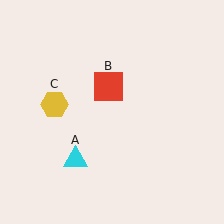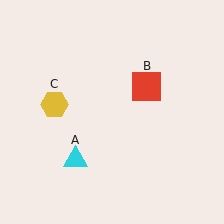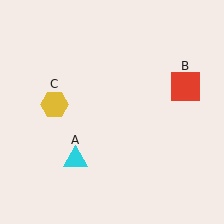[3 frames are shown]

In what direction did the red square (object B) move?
The red square (object B) moved right.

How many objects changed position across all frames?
1 object changed position: red square (object B).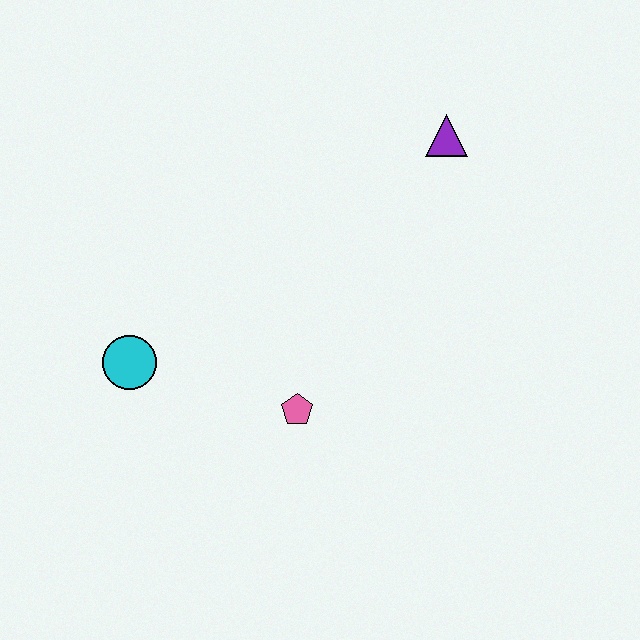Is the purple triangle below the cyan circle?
No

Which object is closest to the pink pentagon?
The cyan circle is closest to the pink pentagon.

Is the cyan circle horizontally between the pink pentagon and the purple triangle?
No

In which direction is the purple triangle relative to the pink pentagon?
The purple triangle is above the pink pentagon.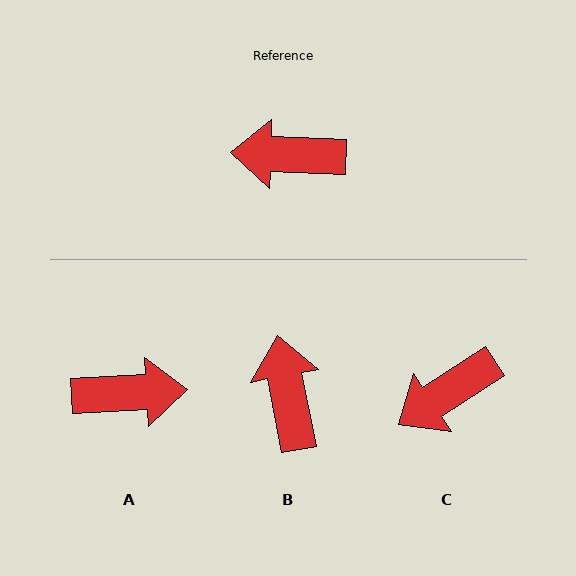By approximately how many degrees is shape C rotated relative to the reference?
Approximately 36 degrees counter-clockwise.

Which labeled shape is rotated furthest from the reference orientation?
A, about 175 degrees away.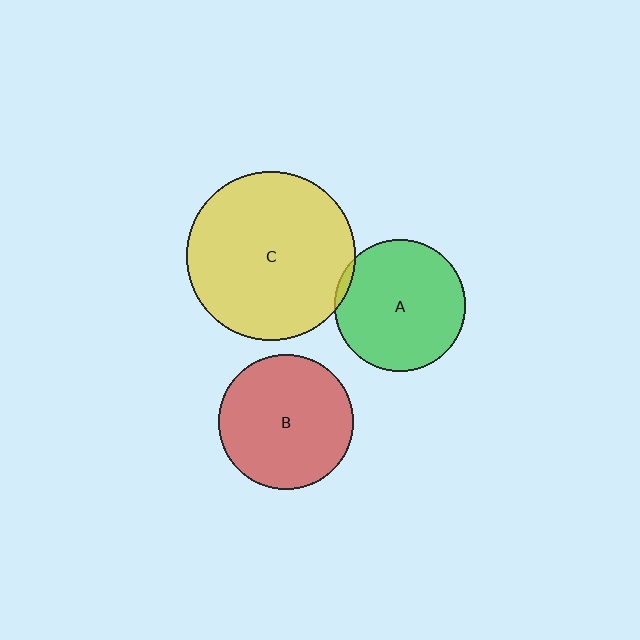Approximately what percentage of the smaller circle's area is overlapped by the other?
Approximately 5%.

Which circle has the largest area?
Circle C (yellow).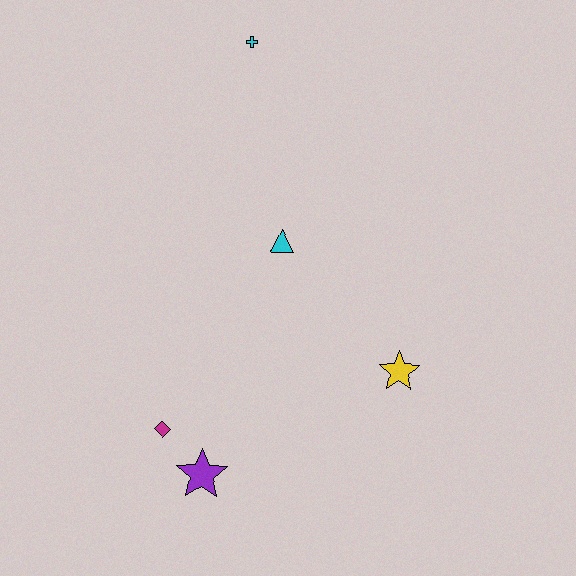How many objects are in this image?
There are 5 objects.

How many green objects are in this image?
There are no green objects.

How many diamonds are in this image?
There is 1 diamond.